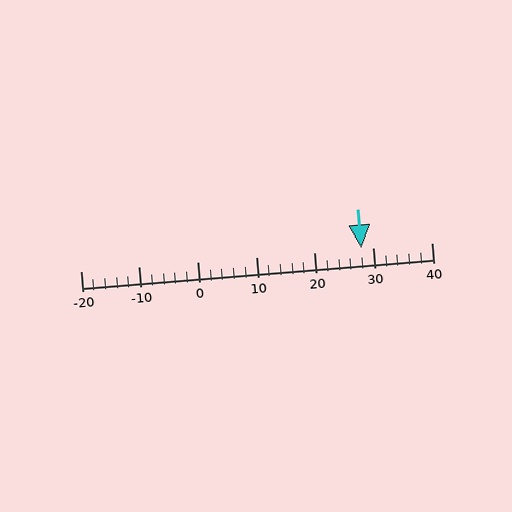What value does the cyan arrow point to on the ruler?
The cyan arrow points to approximately 28.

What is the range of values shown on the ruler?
The ruler shows values from -20 to 40.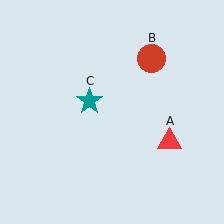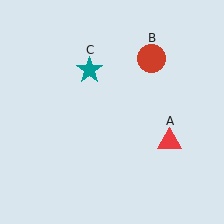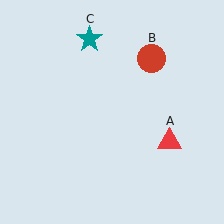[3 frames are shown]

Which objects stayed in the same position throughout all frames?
Red triangle (object A) and red circle (object B) remained stationary.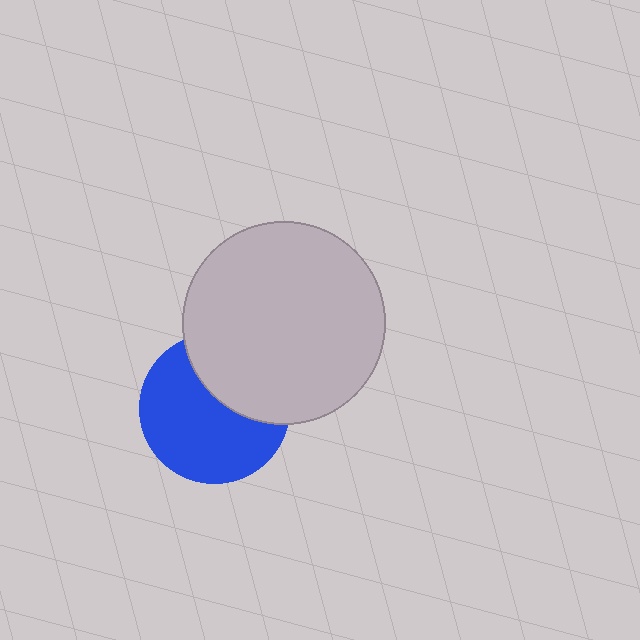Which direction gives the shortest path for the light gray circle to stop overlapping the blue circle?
Moving up gives the shortest separation.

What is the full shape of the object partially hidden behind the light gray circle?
The partially hidden object is a blue circle.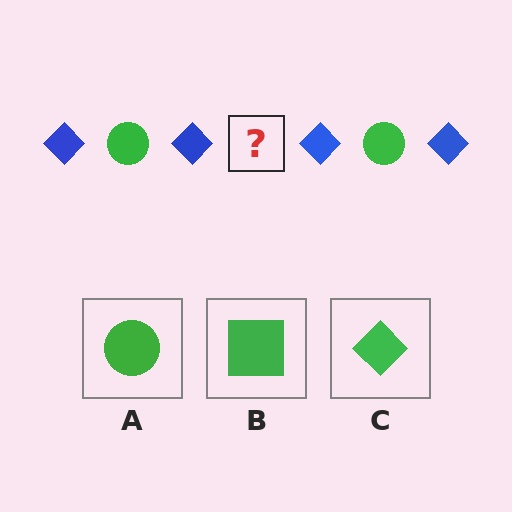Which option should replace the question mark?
Option A.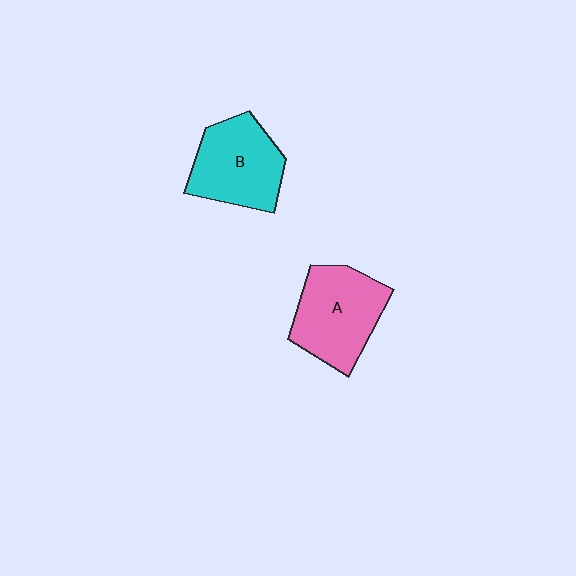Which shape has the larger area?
Shape A (pink).